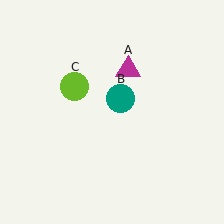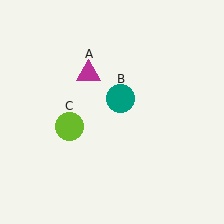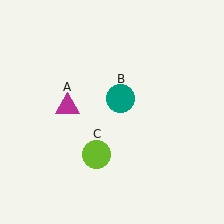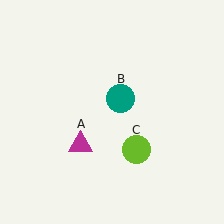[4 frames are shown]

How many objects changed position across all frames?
2 objects changed position: magenta triangle (object A), lime circle (object C).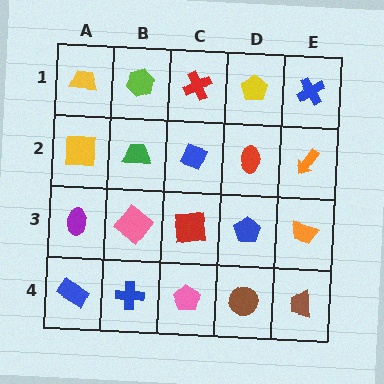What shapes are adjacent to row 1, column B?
A green trapezoid (row 2, column B), a yellow trapezoid (row 1, column A), a red cross (row 1, column C).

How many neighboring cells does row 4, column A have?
2.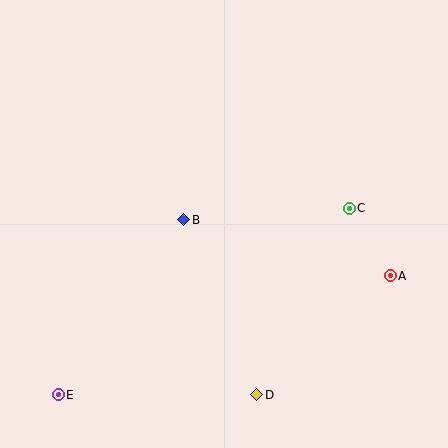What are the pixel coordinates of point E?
Point E is at (58, 395).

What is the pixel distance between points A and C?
The distance between A and C is 79 pixels.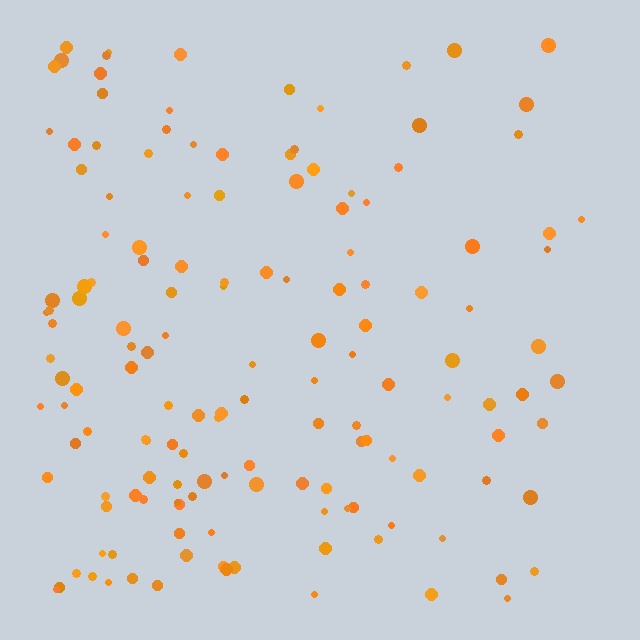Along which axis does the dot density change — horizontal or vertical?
Horizontal.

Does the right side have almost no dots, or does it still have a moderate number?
Still a moderate number, just noticeably fewer than the left.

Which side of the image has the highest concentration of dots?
The left.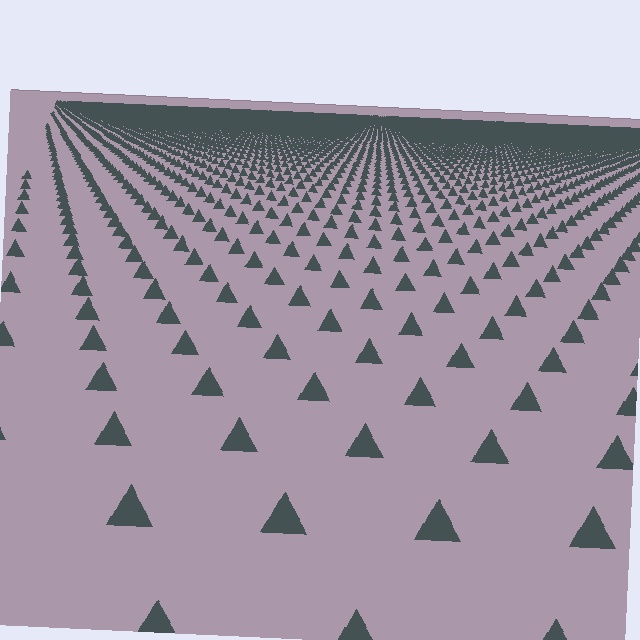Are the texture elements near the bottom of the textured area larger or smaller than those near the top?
Larger. Near the bottom, elements are closer to the viewer and appear at a bigger on-screen size.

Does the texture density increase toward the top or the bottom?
Density increases toward the top.